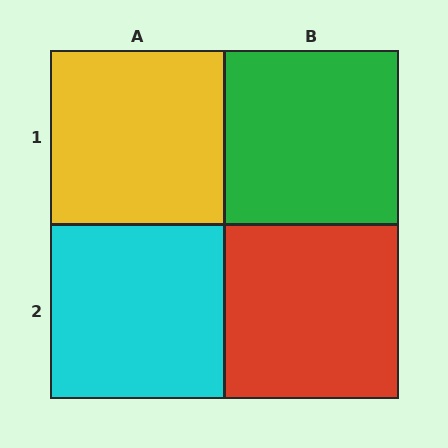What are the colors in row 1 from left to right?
Yellow, green.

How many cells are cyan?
1 cell is cyan.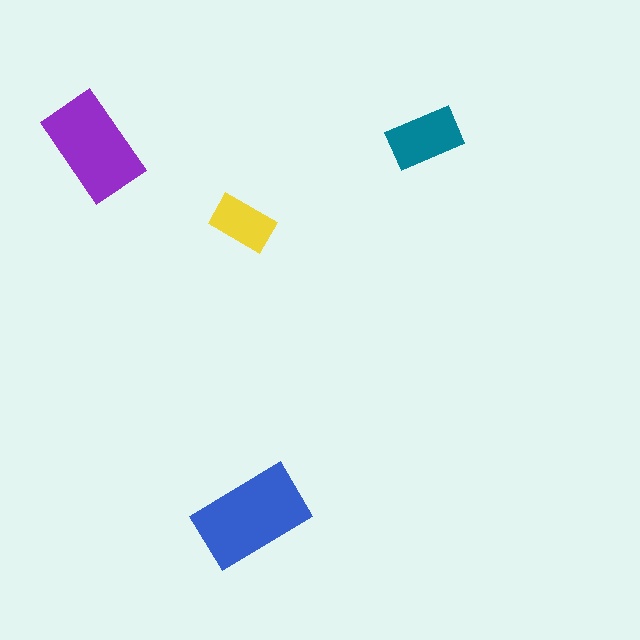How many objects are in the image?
There are 4 objects in the image.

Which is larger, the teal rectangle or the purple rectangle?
The purple one.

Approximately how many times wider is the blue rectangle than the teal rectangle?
About 1.5 times wider.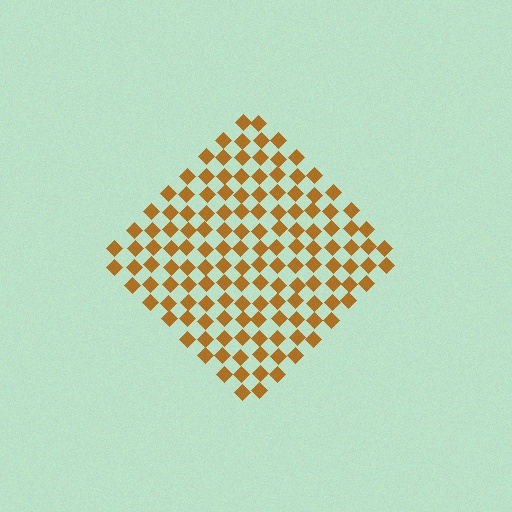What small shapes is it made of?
It is made of small diamonds.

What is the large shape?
The large shape is a diamond.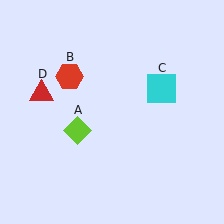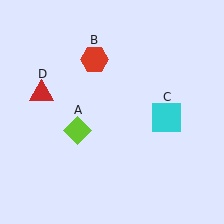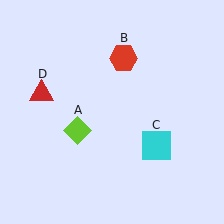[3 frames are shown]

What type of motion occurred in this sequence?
The red hexagon (object B), cyan square (object C) rotated clockwise around the center of the scene.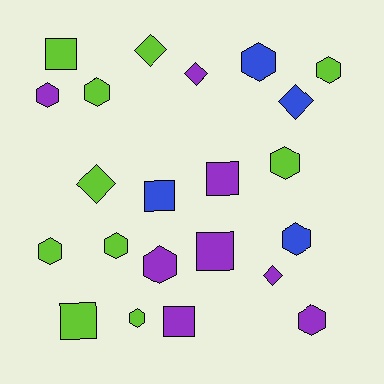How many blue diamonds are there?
There is 1 blue diamond.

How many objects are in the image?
There are 22 objects.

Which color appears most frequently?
Lime, with 10 objects.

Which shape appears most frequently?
Hexagon, with 11 objects.